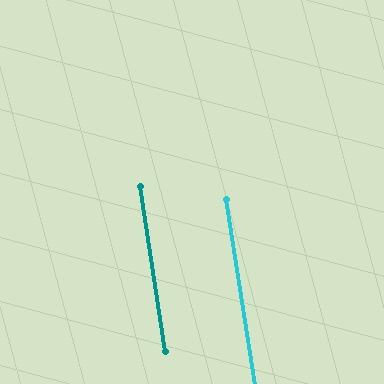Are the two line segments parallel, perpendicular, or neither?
Parallel — their directions differ by only 0.3°.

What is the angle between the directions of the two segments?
Approximately 0 degrees.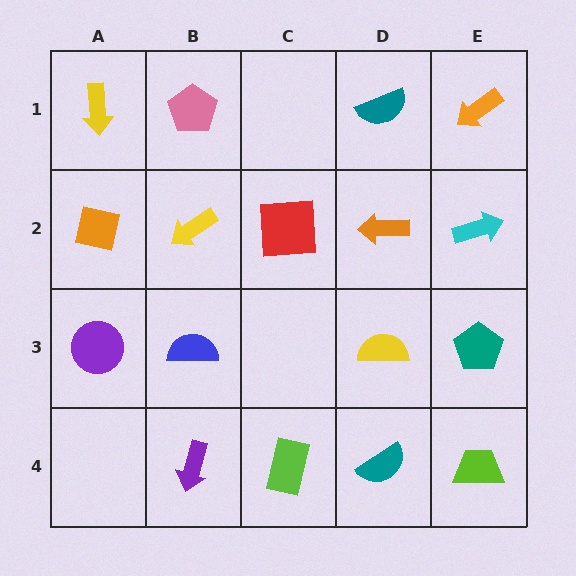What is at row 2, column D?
An orange arrow.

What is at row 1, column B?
A pink pentagon.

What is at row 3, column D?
A yellow semicircle.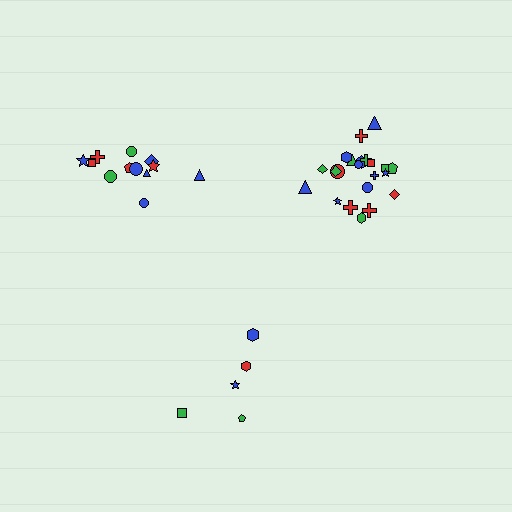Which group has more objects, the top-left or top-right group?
The top-right group.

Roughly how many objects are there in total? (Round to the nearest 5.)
Roughly 40 objects in total.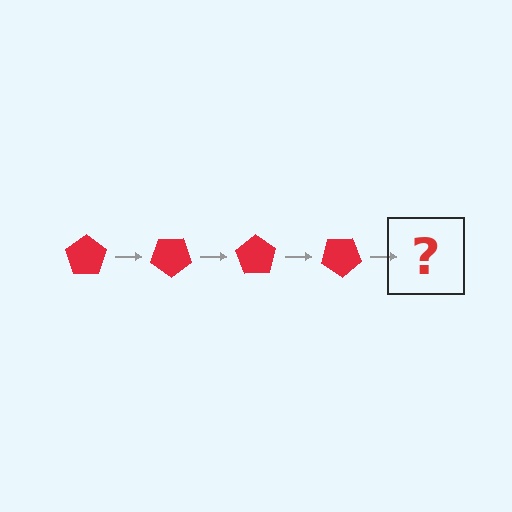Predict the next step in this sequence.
The next step is a red pentagon rotated 140 degrees.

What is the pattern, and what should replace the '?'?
The pattern is that the pentagon rotates 35 degrees each step. The '?' should be a red pentagon rotated 140 degrees.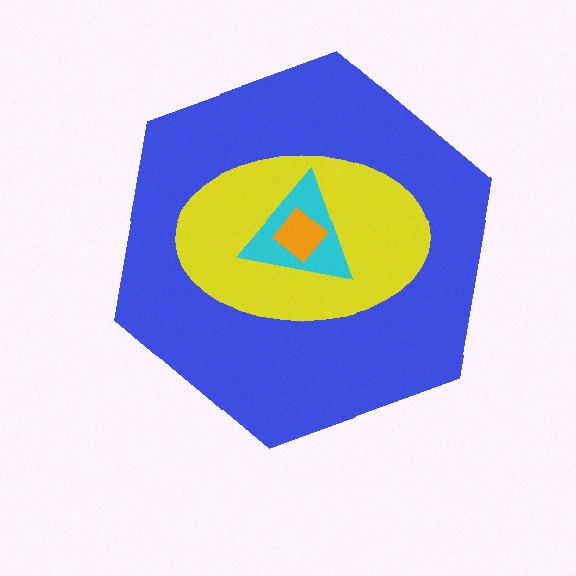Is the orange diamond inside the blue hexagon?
Yes.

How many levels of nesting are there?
4.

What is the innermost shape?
The orange diamond.